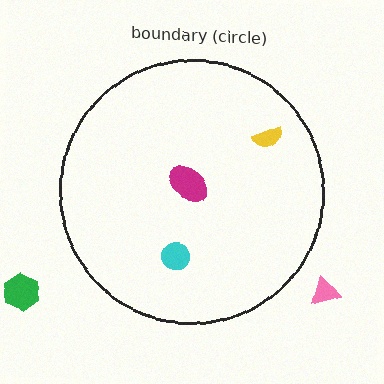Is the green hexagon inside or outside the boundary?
Outside.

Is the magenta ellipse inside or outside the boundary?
Inside.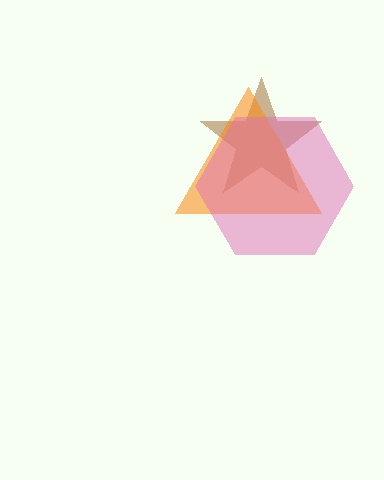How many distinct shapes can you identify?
There are 3 distinct shapes: a brown star, an orange triangle, a pink hexagon.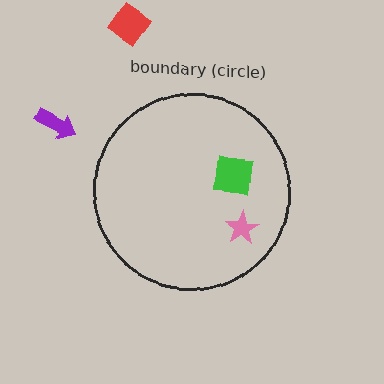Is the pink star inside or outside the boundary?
Inside.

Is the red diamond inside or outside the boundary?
Outside.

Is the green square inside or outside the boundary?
Inside.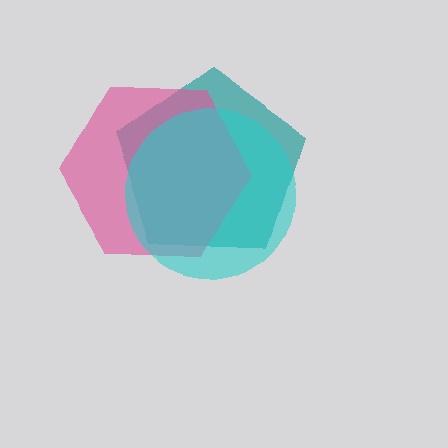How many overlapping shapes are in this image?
There are 3 overlapping shapes in the image.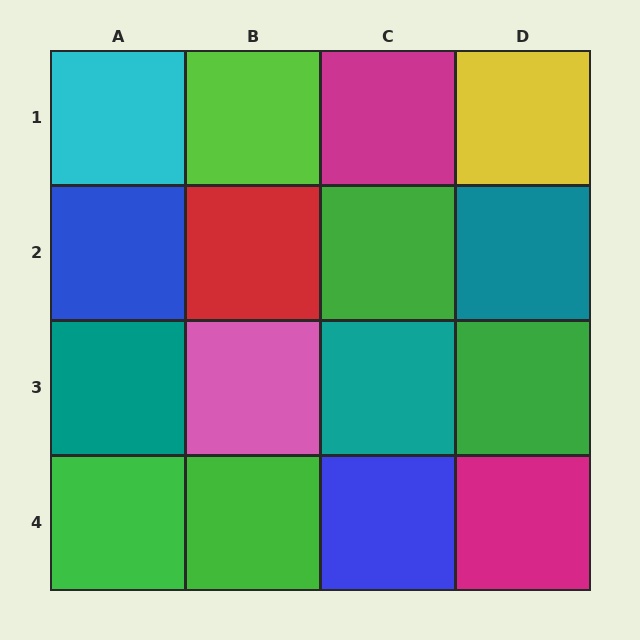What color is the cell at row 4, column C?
Blue.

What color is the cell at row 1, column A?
Cyan.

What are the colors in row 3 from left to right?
Teal, pink, teal, green.